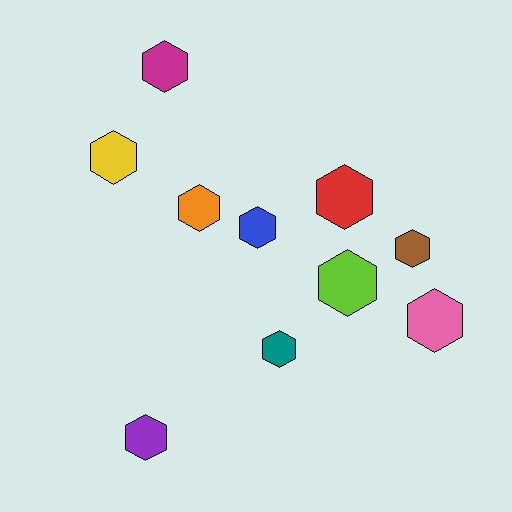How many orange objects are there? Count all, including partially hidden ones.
There is 1 orange object.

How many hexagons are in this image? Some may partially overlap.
There are 10 hexagons.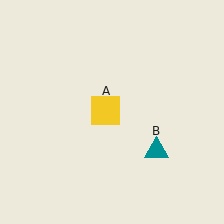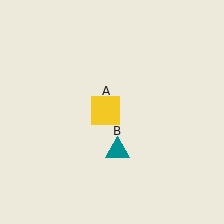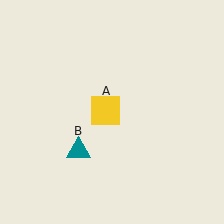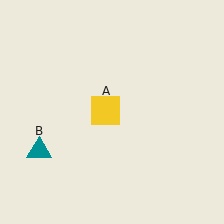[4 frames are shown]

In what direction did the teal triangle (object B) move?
The teal triangle (object B) moved left.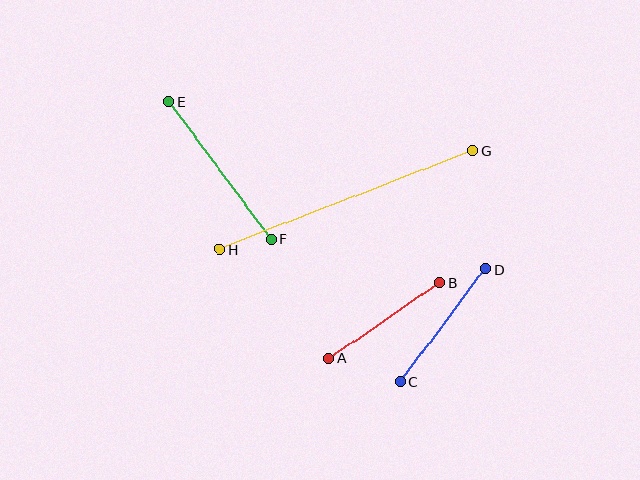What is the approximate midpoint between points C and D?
The midpoint is at approximately (443, 326) pixels.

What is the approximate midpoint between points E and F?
The midpoint is at approximately (220, 171) pixels.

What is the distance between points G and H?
The distance is approximately 272 pixels.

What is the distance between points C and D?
The distance is approximately 142 pixels.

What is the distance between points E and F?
The distance is approximately 172 pixels.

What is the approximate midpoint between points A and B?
The midpoint is at approximately (385, 321) pixels.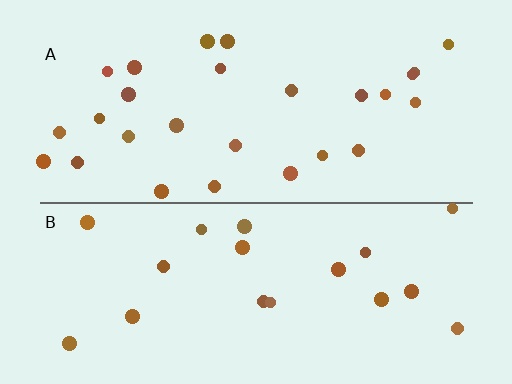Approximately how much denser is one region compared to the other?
Approximately 1.4× — region A over region B.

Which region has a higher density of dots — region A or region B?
A (the top).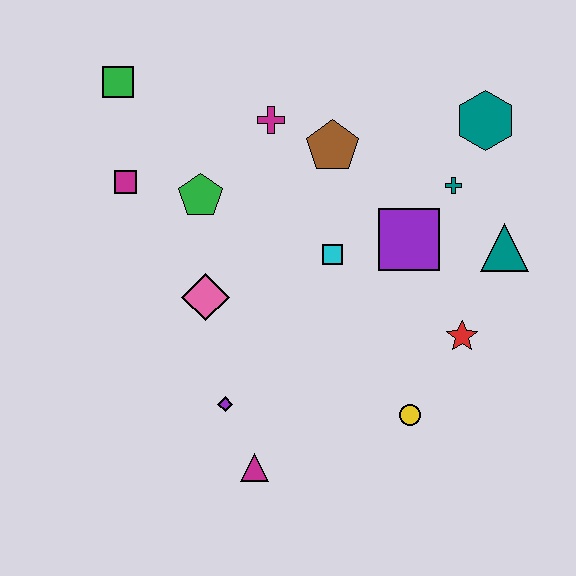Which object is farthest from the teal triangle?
The green square is farthest from the teal triangle.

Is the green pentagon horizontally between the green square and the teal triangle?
Yes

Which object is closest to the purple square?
The teal cross is closest to the purple square.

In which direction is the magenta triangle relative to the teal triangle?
The magenta triangle is to the left of the teal triangle.